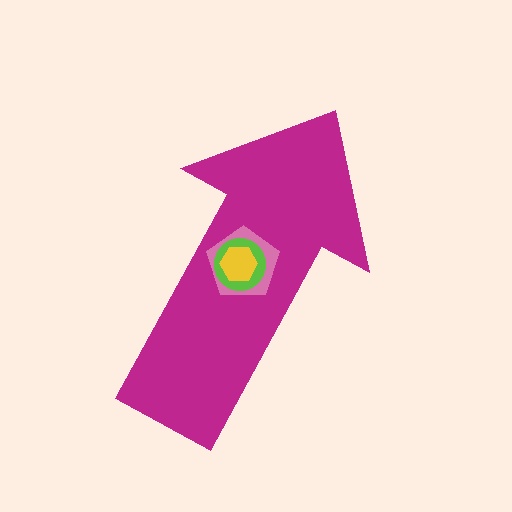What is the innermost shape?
The yellow hexagon.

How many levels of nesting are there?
4.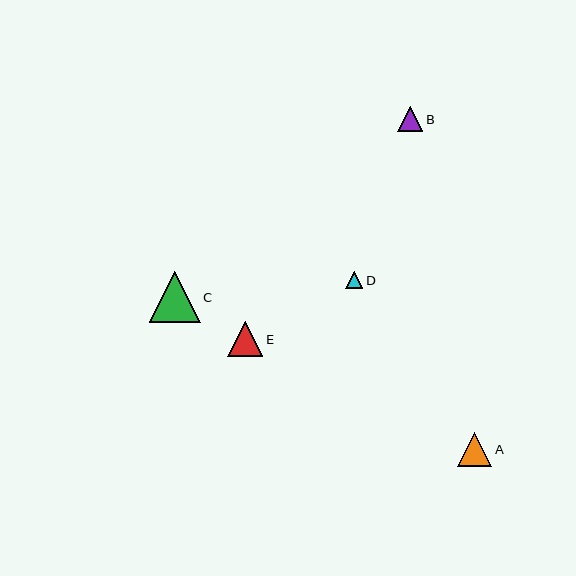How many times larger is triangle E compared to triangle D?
Triangle E is approximately 2.1 times the size of triangle D.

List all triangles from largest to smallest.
From largest to smallest: C, E, A, B, D.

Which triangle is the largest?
Triangle C is the largest with a size of approximately 51 pixels.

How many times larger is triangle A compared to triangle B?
Triangle A is approximately 1.3 times the size of triangle B.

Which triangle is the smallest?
Triangle D is the smallest with a size of approximately 17 pixels.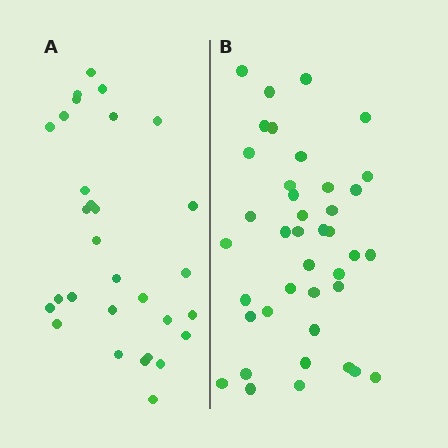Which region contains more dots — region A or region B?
Region B (the right region) has more dots.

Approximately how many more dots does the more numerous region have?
Region B has roughly 10 or so more dots than region A.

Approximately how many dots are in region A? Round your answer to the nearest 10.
About 30 dots.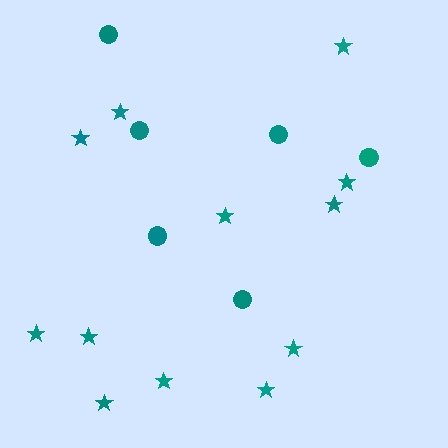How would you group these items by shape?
There are 2 groups: one group of stars (12) and one group of circles (6).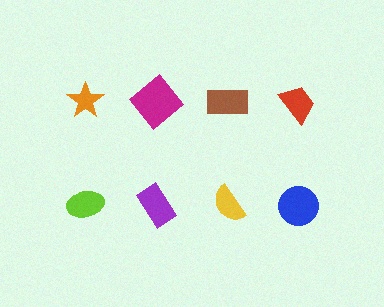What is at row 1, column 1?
An orange star.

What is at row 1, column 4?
A red trapezoid.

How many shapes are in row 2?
4 shapes.